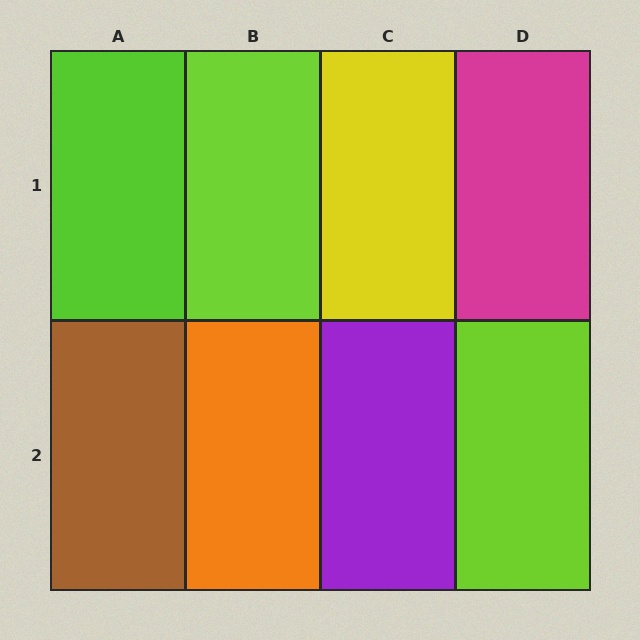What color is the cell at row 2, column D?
Lime.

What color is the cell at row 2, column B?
Orange.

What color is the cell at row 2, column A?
Brown.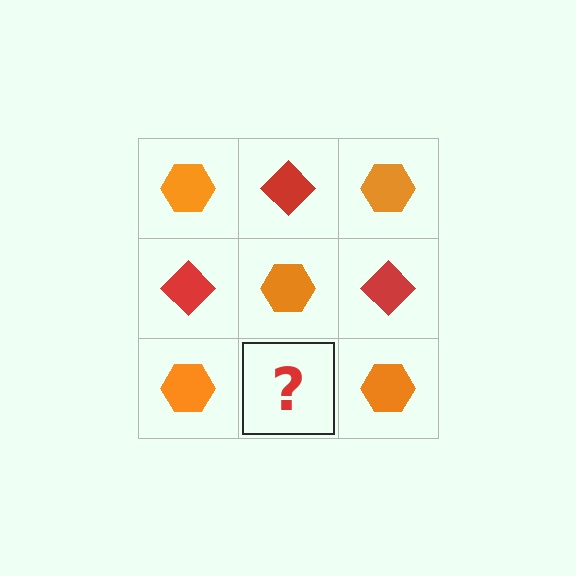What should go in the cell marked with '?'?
The missing cell should contain a red diamond.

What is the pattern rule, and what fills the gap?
The rule is that it alternates orange hexagon and red diamond in a checkerboard pattern. The gap should be filled with a red diamond.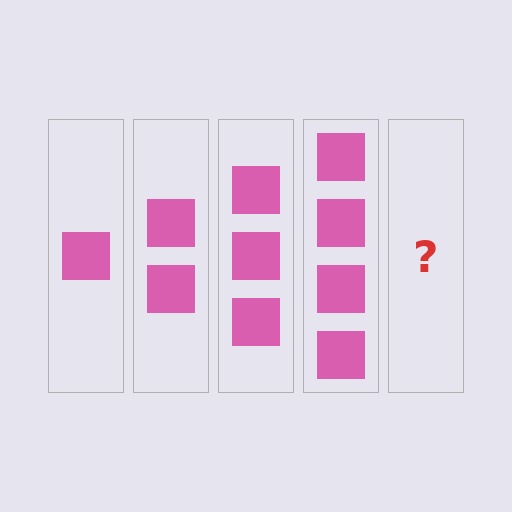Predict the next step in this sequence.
The next step is 5 squares.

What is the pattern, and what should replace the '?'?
The pattern is that each step adds one more square. The '?' should be 5 squares.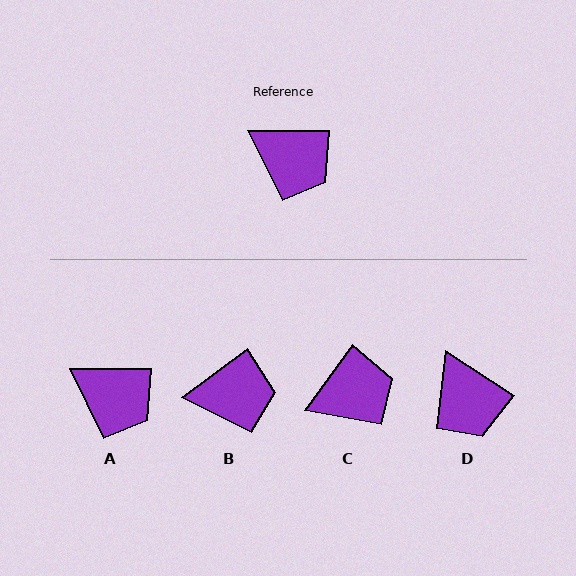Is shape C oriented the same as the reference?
No, it is off by about 54 degrees.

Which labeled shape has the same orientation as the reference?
A.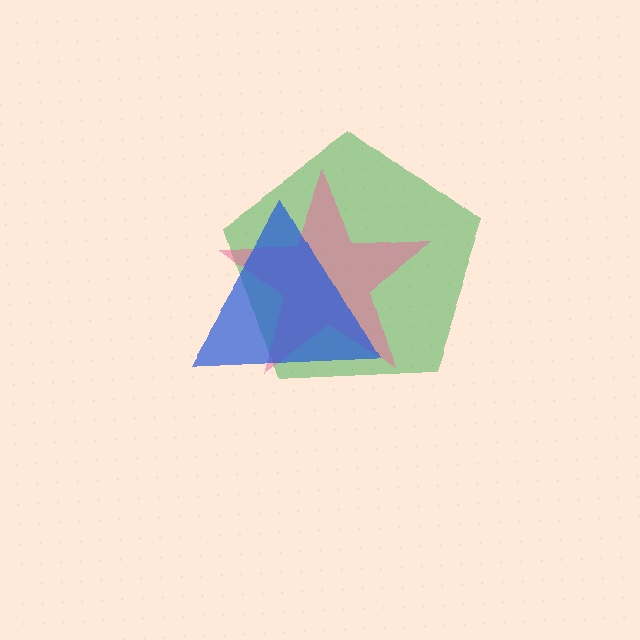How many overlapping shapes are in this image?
There are 3 overlapping shapes in the image.